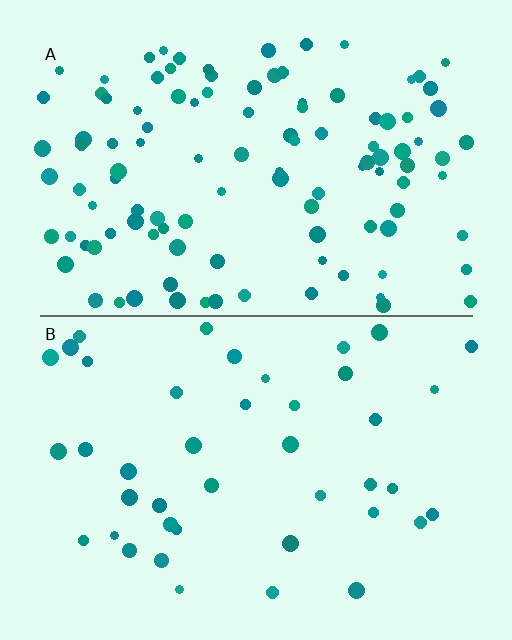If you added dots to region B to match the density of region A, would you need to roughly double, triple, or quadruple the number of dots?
Approximately triple.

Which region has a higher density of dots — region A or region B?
A (the top).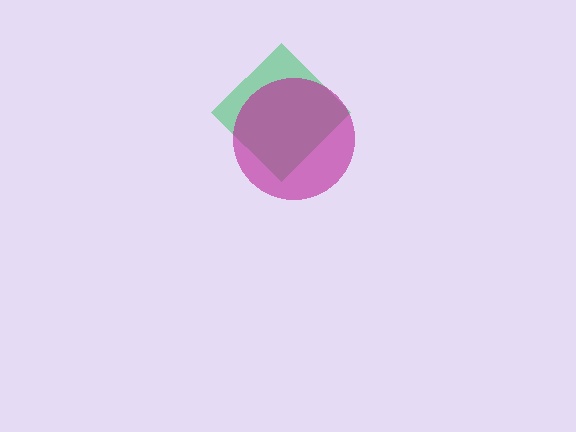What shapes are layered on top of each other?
The layered shapes are: a green diamond, a magenta circle.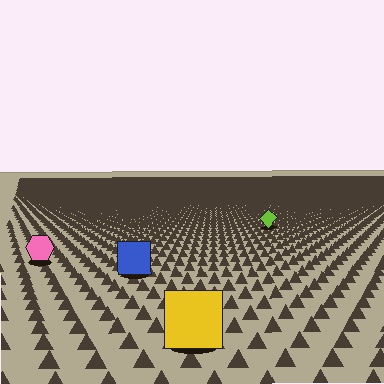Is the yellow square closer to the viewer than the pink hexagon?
Yes. The yellow square is closer — you can tell from the texture gradient: the ground texture is coarser near it.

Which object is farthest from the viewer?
The lime diamond is farthest from the viewer. It appears smaller and the ground texture around it is denser.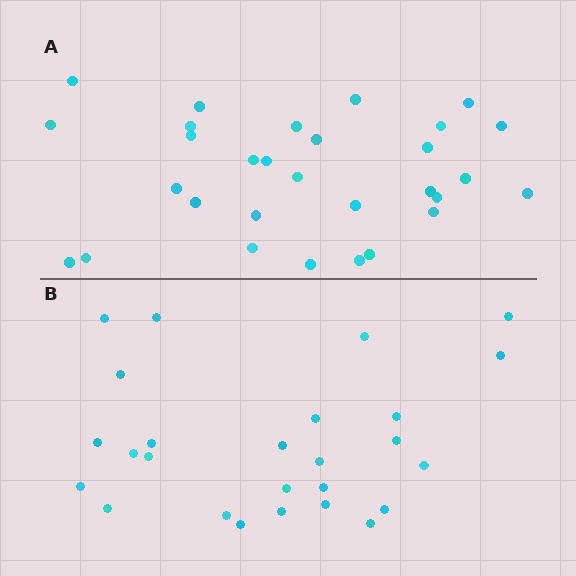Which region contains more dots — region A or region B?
Region A (the top region) has more dots.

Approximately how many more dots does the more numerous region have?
Region A has about 4 more dots than region B.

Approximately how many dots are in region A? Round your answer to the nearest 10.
About 30 dots.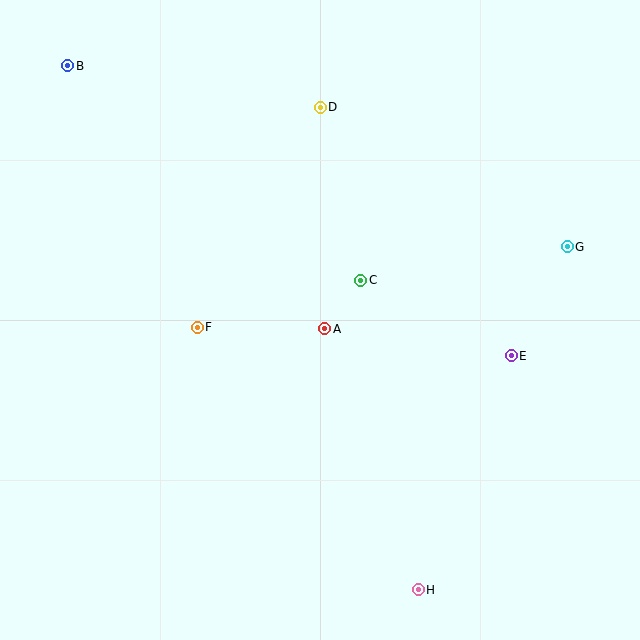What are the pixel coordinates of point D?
Point D is at (320, 107).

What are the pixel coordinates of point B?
Point B is at (68, 66).